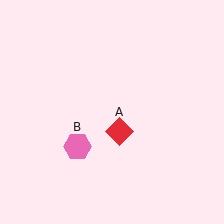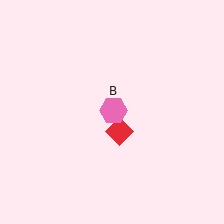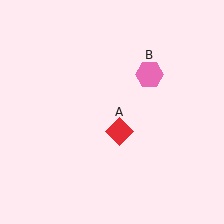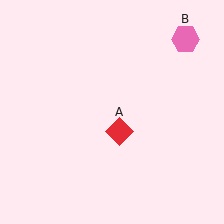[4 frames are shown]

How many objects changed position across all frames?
1 object changed position: pink hexagon (object B).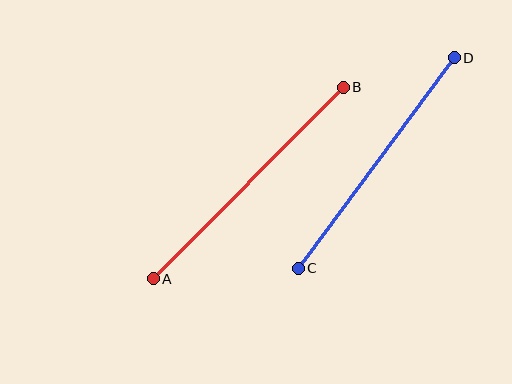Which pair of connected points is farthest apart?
Points A and B are farthest apart.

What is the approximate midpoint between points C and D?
The midpoint is at approximately (376, 163) pixels.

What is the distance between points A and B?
The distance is approximately 270 pixels.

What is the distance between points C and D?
The distance is approximately 262 pixels.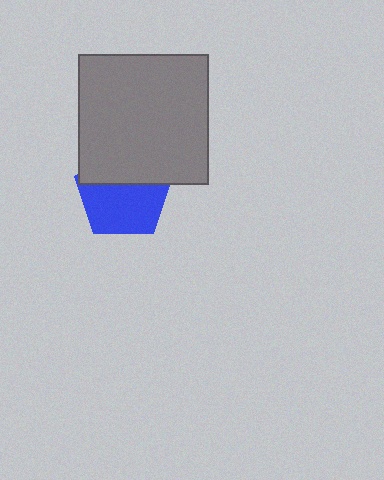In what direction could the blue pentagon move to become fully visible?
The blue pentagon could move down. That would shift it out from behind the gray square entirely.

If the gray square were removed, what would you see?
You would see the complete blue pentagon.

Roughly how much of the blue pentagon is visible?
About half of it is visible (roughly 58%).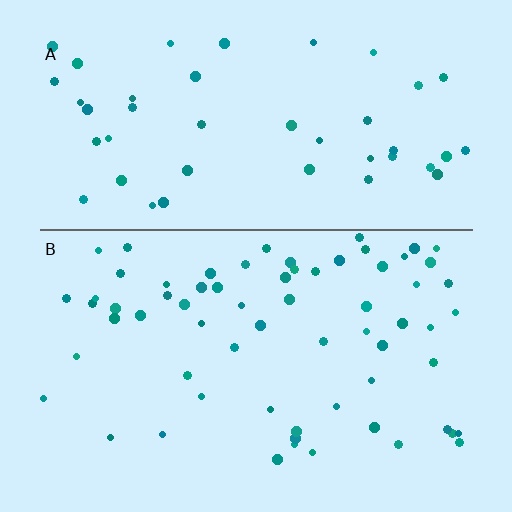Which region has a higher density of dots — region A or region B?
B (the bottom).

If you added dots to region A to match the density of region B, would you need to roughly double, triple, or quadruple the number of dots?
Approximately double.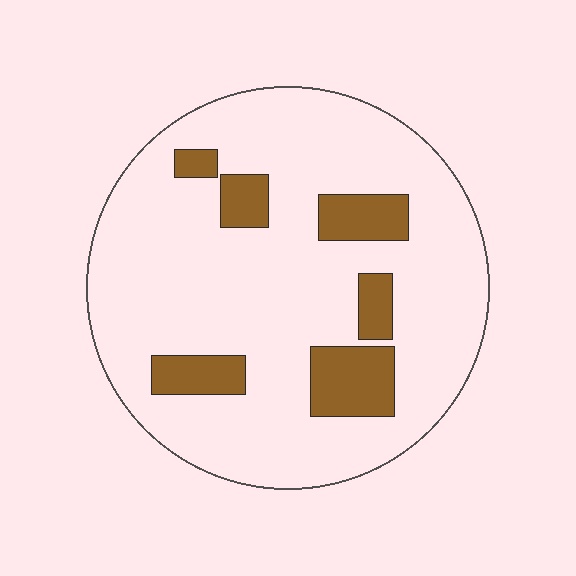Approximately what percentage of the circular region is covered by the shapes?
Approximately 15%.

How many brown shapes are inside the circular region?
6.